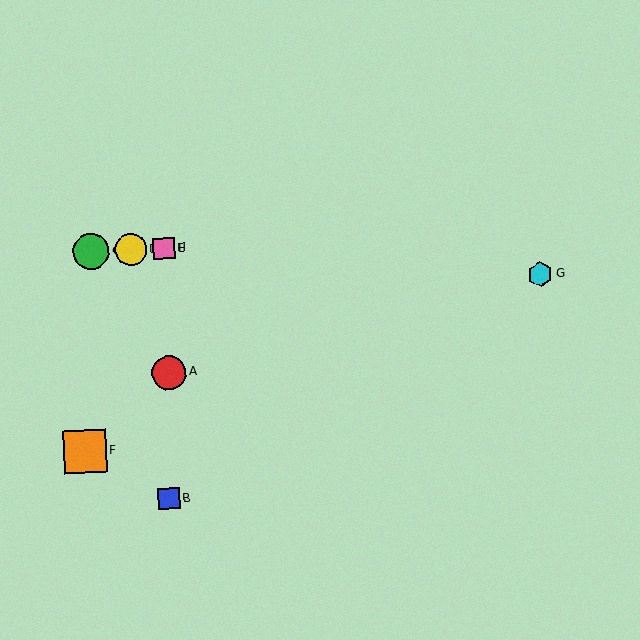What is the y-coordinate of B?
Object B is at y≈498.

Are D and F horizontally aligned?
No, D is at y≈250 and F is at y≈452.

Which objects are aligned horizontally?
Objects C, D, E, H are aligned horizontally.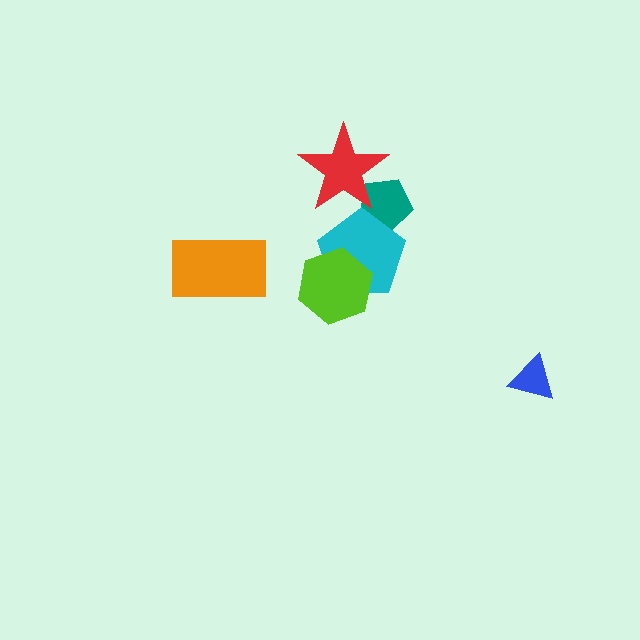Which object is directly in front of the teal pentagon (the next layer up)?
The red star is directly in front of the teal pentagon.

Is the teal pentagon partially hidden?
Yes, it is partially covered by another shape.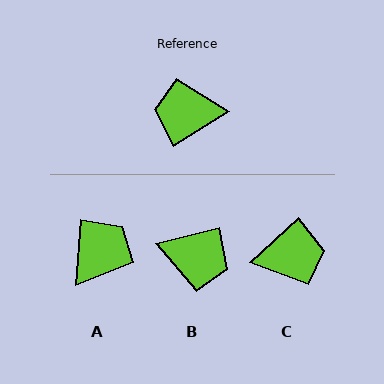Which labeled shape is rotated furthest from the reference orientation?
C, about 169 degrees away.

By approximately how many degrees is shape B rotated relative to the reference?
Approximately 162 degrees counter-clockwise.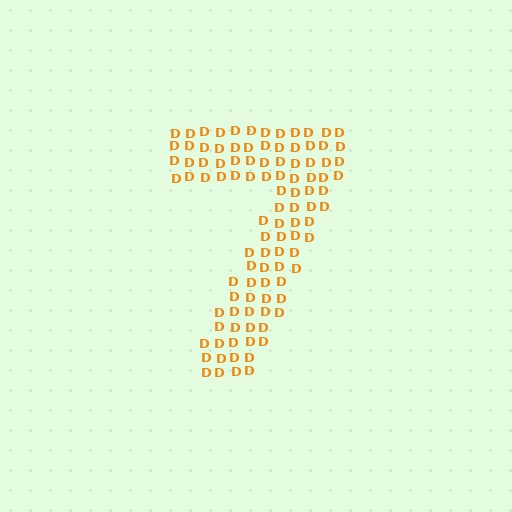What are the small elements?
The small elements are letter D's.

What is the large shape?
The large shape is the digit 7.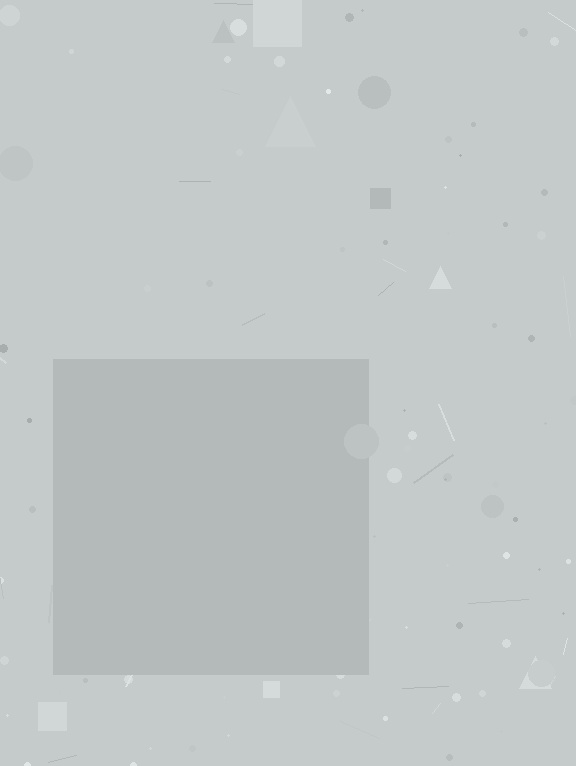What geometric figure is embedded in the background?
A square is embedded in the background.